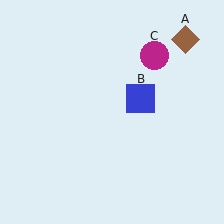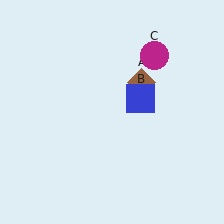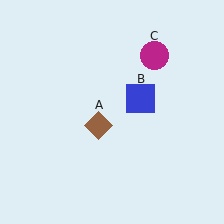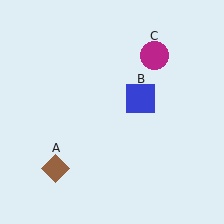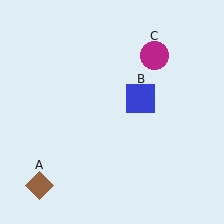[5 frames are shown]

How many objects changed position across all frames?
1 object changed position: brown diamond (object A).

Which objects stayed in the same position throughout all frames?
Blue square (object B) and magenta circle (object C) remained stationary.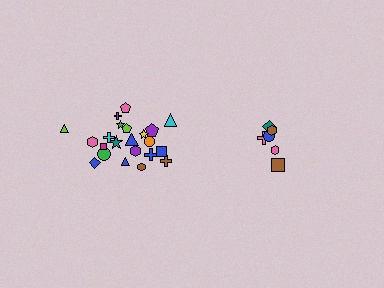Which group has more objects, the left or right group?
The left group.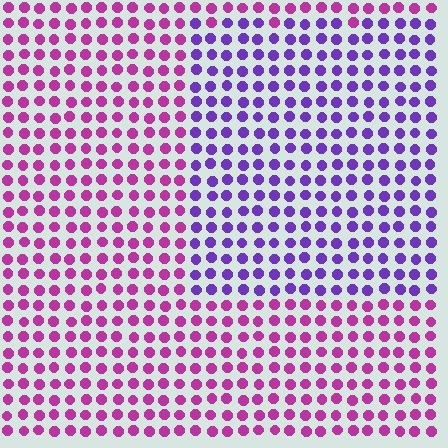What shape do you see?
I see a rectangle.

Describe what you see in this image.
The image is filled with small magenta elements in a uniform arrangement. A rectangle-shaped region is visible where the elements are tinted to a slightly different hue, forming a subtle color boundary.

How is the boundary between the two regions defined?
The boundary is defined purely by a slight shift in hue (about 44 degrees). Spacing, size, and orientation are identical on both sides.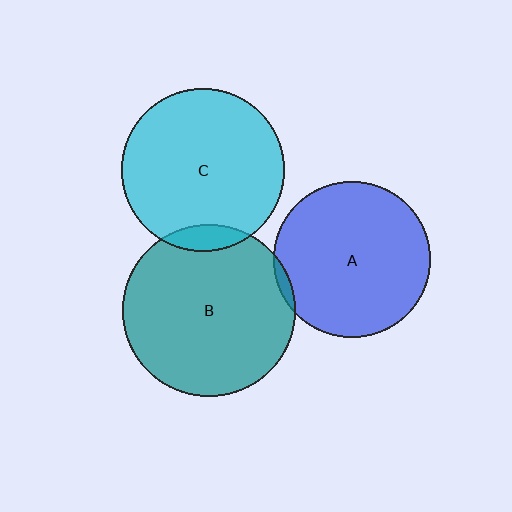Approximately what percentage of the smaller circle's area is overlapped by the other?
Approximately 10%.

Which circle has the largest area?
Circle B (teal).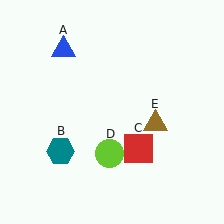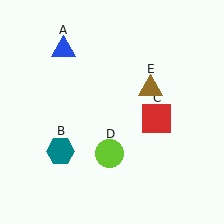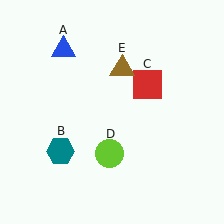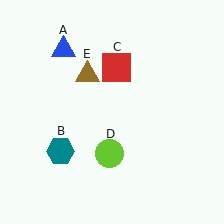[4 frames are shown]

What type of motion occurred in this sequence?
The red square (object C), brown triangle (object E) rotated counterclockwise around the center of the scene.